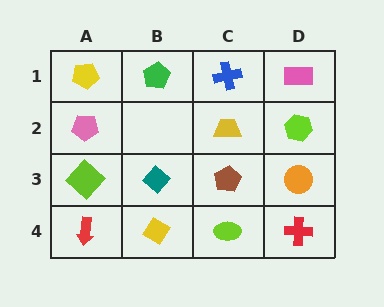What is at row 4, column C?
A lime ellipse.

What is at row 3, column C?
A brown pentagon.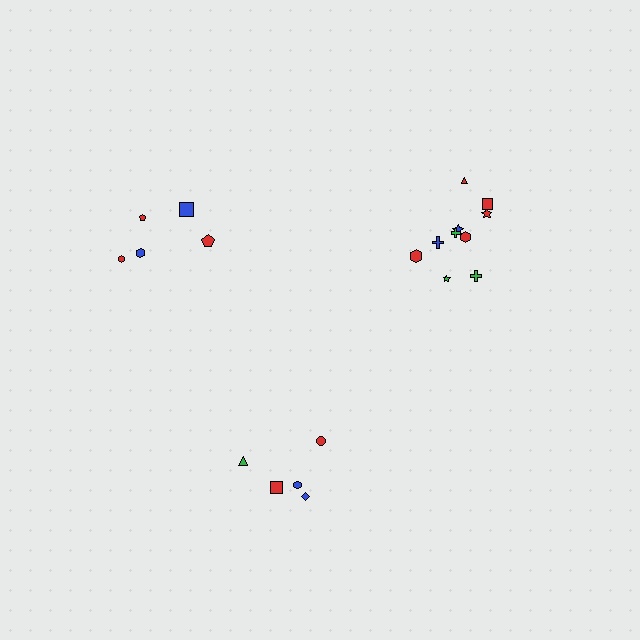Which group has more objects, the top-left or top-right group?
The top-right group.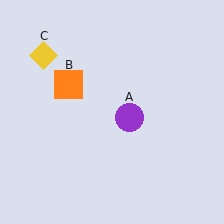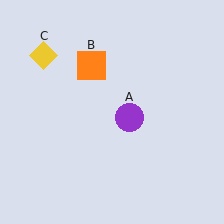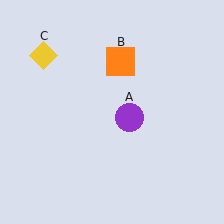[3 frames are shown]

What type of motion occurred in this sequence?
The orange square (object B) rotated clockwise around the center of the scene.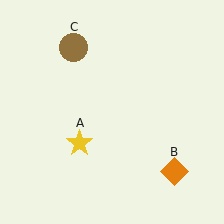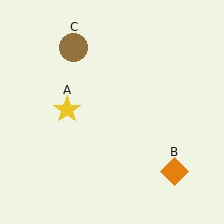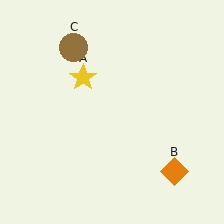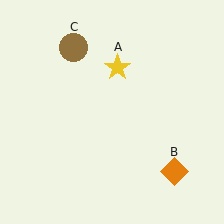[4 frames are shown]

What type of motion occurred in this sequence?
The yellow star (object A) rotated clockwise around the center of the scene.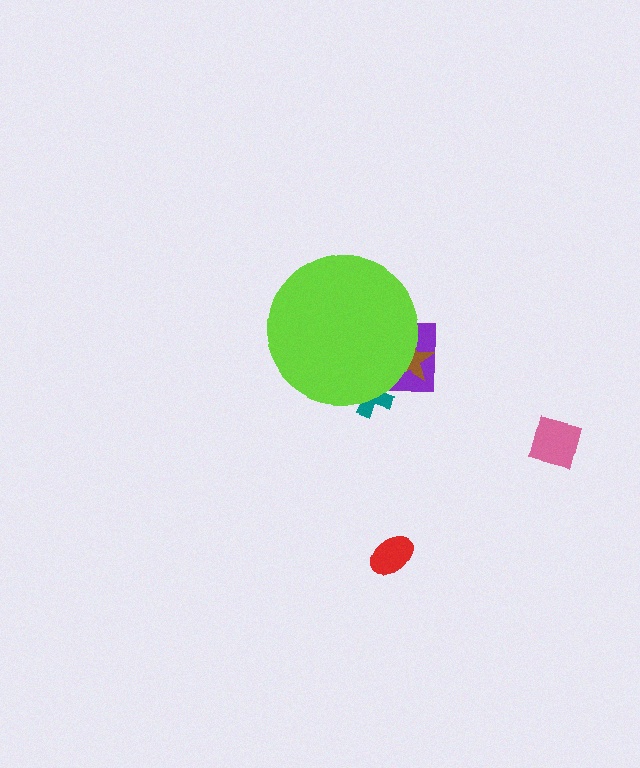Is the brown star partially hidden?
Yes, the brown star is partially hidden behind the lime circle.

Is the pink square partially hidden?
No, the pink square is fully visible.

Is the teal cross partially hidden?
Yes, the teal cross is partially hidden behind the lime circle.